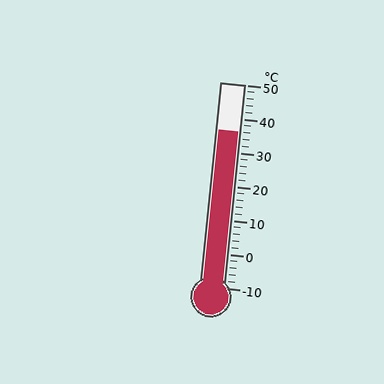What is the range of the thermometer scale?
The thermometer scale ranges from -10°C to 50°C.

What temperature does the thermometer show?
The thermometer shows approximately 36°C.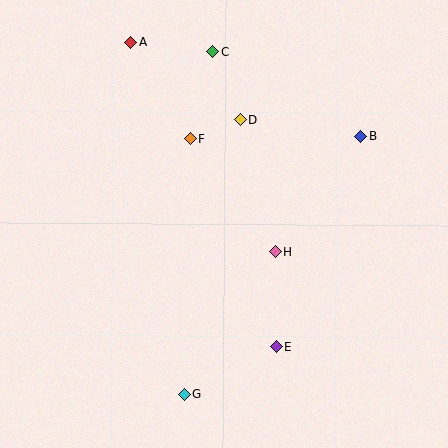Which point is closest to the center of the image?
Point H at (275, 252) is closest to the center.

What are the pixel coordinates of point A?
Point A is at (131, 43).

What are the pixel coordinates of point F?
Point F is at (190, 139).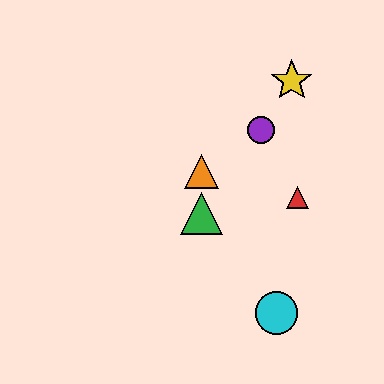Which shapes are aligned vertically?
The blue triangle, the green triangle, the orange triangle are aligned vertically.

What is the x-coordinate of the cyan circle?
The cyan circle is at x≈277.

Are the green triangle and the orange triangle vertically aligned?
Yes, both are at x≈202.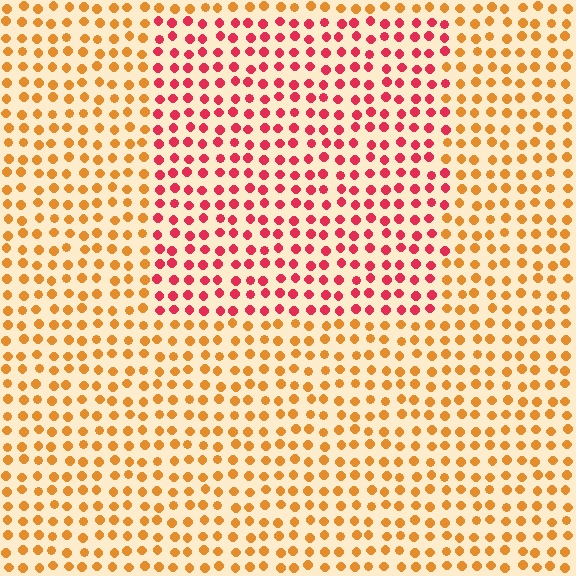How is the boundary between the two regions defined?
The boundary is defined purely by a slight shift in hue (about 45 degrees). Spacing, size, and orientation are identical on both sides.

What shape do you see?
I see a rectangle.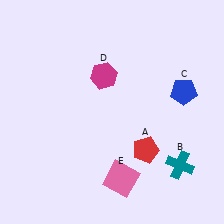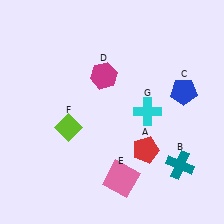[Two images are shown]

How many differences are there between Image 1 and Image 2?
There are 2 differences between the two images.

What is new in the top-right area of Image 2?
A cyan cross (G) was added in the top-right area of Image 2.